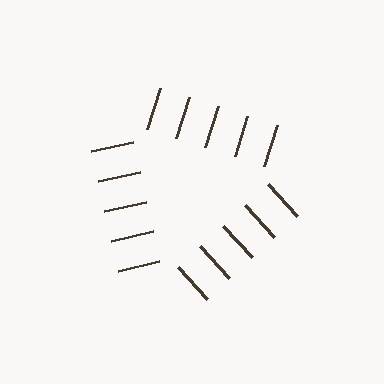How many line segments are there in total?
15 — 5 along each of the 3 edges.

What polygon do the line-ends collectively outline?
An illusory triangle — the line segments terminate on its edges but no continuous stroke is drawn.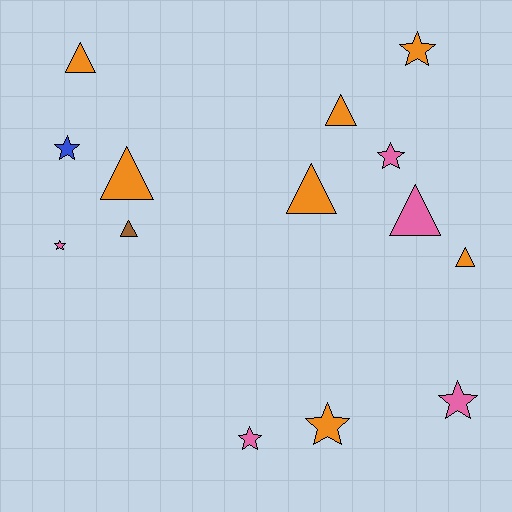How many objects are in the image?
There are 14 objects.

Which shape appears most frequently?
Star, with 7 objects.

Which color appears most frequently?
Orange, with 7 objects.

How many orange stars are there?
There are 2 orange stars.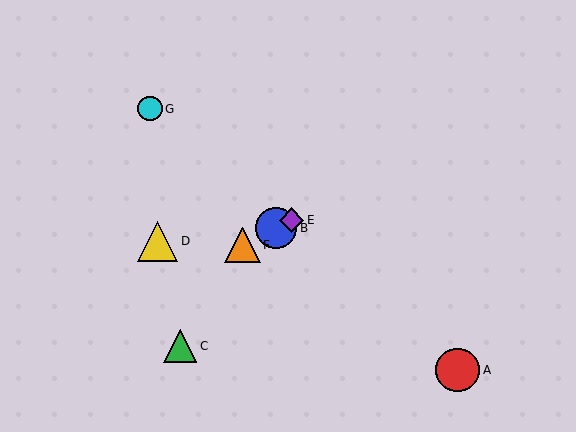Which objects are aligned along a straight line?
Objects B, E, F are aligned along a straight line.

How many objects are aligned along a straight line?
3 objects (B, E, F) are aligned along a straight line.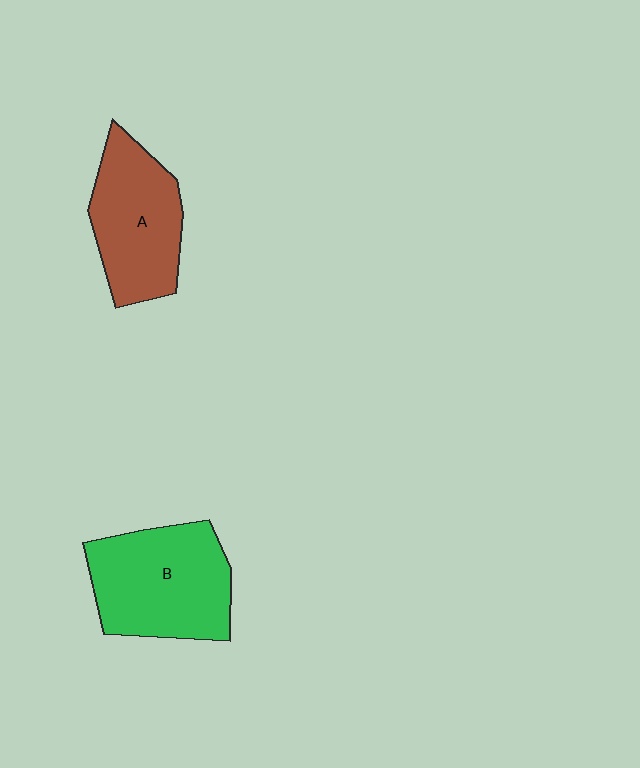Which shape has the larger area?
Shape B (green).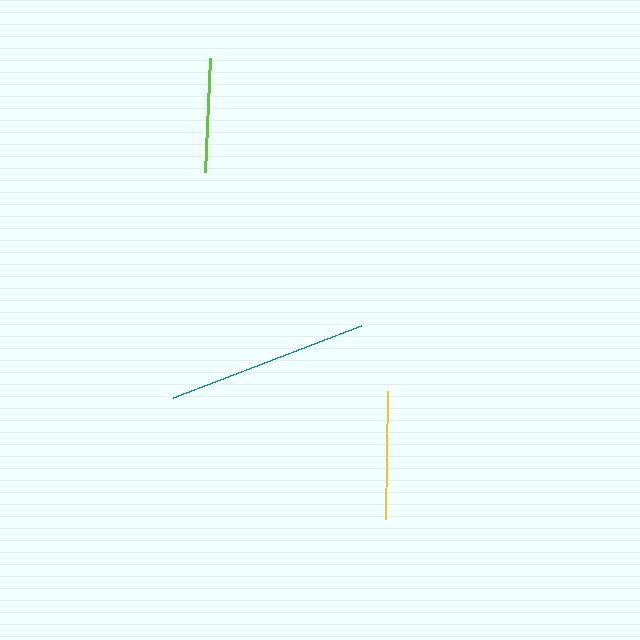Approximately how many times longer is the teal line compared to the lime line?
The teal line is approximately 1.8 times the length of the lime line.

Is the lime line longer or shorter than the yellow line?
The yellow line is longer than the lime line.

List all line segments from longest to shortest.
From longest to shortest: teal, yellow, lime.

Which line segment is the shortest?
The lime line is the shortest at approximately 114 pixels.